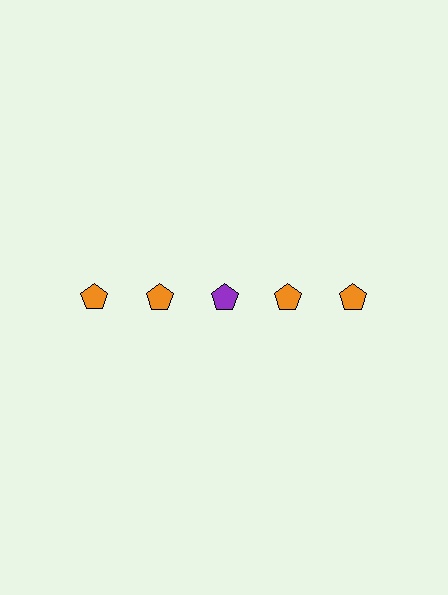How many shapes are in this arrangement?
There are 5 shapes arranged in a grid pattern.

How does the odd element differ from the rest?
It has a different color: purple instead of orange.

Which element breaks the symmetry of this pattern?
The purple pentagon in the top row, center column breaks the symmetry. All other shapes are orange pentagons.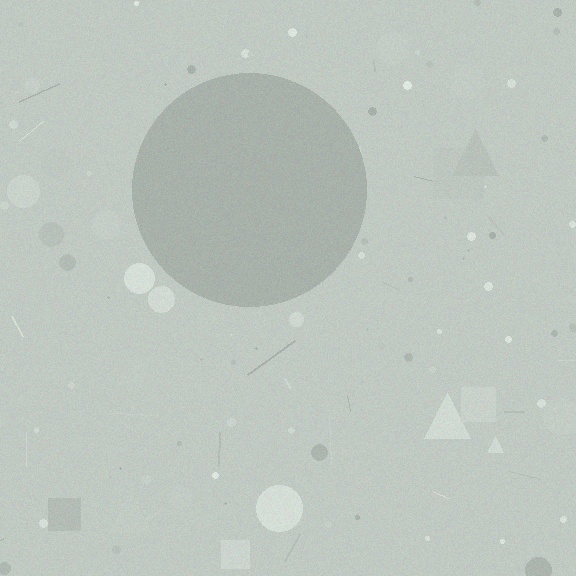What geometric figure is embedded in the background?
A circle is embedded in the background.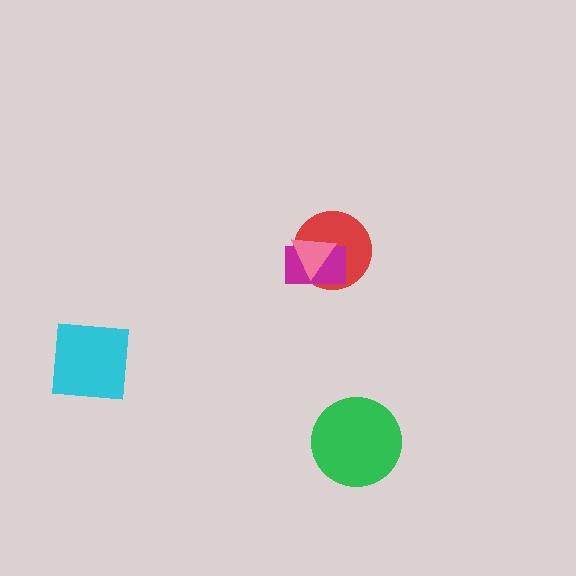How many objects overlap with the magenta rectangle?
2 objects overlap with the magenta rectangle.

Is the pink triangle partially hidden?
No, no other shape covers it.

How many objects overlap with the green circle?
0 objects overlap with the green circle.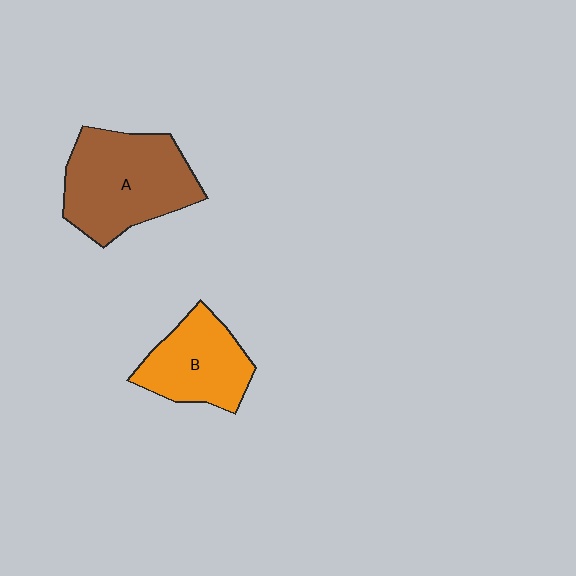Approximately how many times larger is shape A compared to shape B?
Approximately 1.4 times.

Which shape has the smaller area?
Shape B (orange).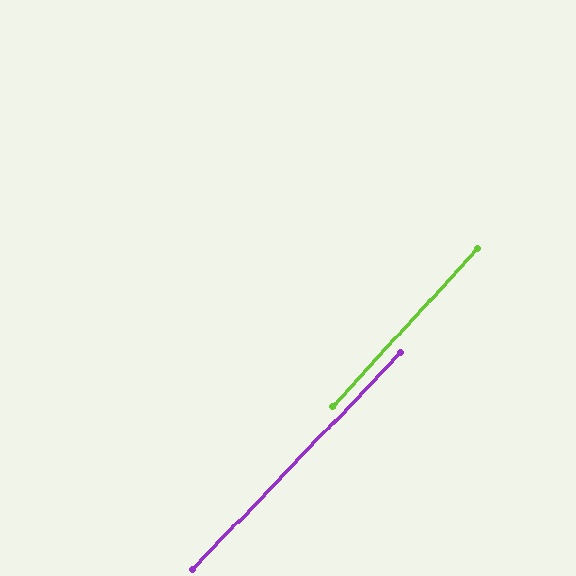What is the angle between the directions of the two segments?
Approximately 1 degree.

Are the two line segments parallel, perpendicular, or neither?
Parallel — their directions differ by only 1.3°.